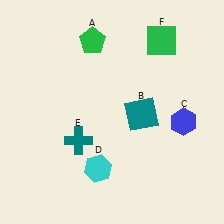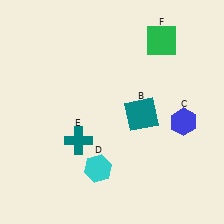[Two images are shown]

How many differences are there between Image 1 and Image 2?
There is 1 difference between the two images.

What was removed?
The green pentagon (A) was removed in Image 2.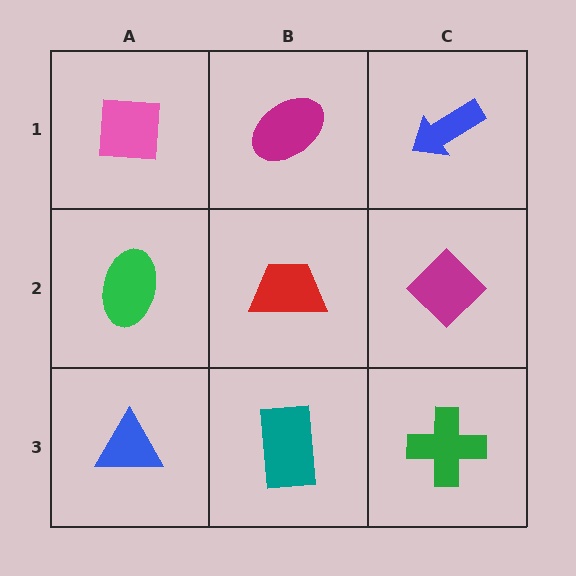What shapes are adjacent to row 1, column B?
A red trapezoid (row 2, column B), a pink square (row 1, column A), a blue arrow (row 1, column C).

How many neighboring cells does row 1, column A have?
2.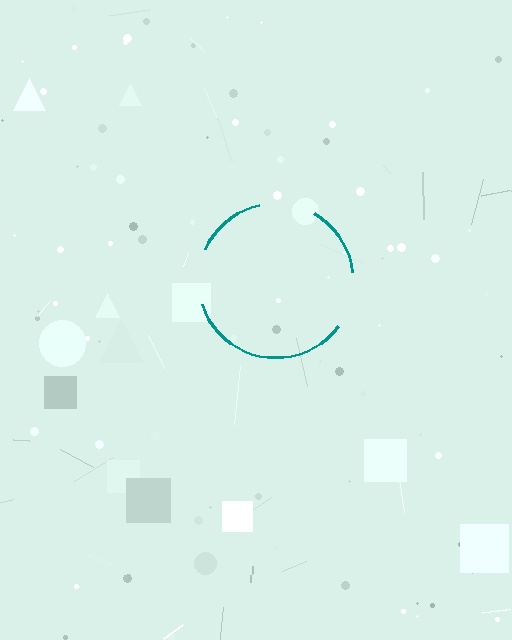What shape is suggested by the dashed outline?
The dashed outline suggests a circle.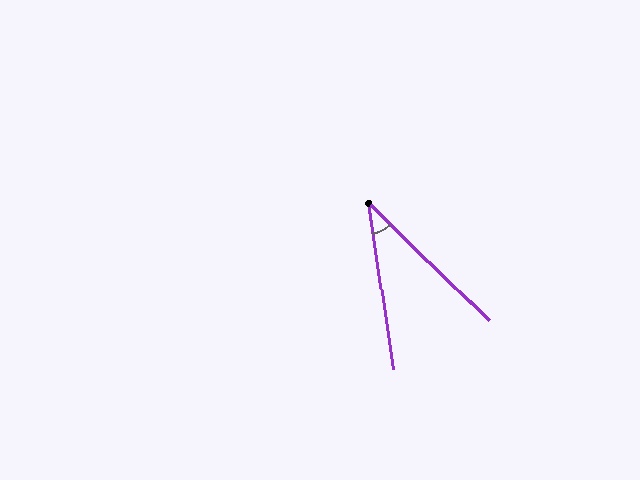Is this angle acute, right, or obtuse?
It is acute.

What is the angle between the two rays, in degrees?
Approximately 37 degrees.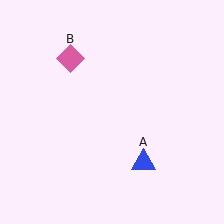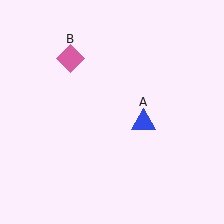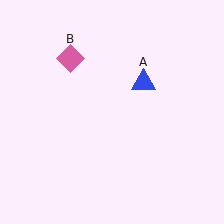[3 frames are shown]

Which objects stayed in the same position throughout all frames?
Pink diamond (object B) remained stationary.